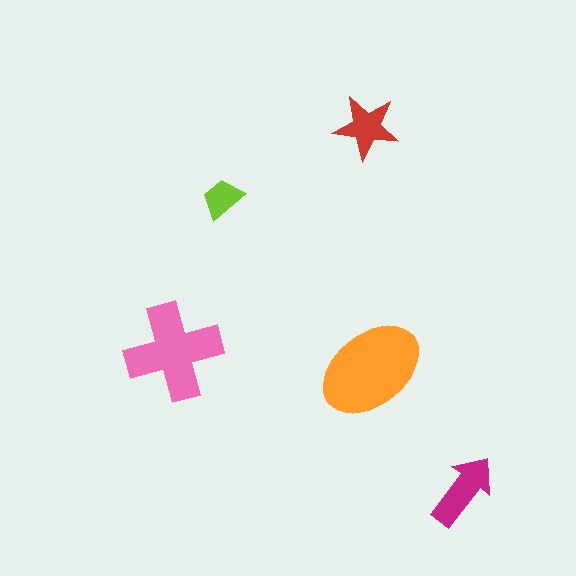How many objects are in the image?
There are 5 objects in the image.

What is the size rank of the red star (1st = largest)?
4th.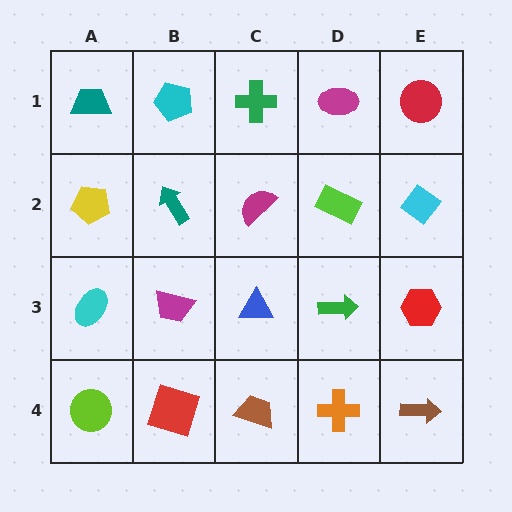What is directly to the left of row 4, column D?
A brown trapezoid.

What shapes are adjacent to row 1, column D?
A lime rectangle (row 2, column D), a green cross (row 1, column C), a red circle (row 1, column E).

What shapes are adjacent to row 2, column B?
A cyan pentagon (row 1, column B), a magenta trapezoid (row 3, column B), a yellow pentagon (row 2, column A), a magenta semicircle (row 2, column C).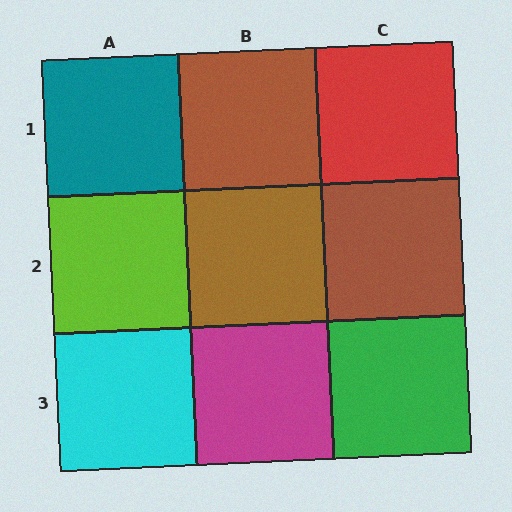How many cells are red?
1 cell is red.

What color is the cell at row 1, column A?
Teal.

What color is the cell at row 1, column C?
Red.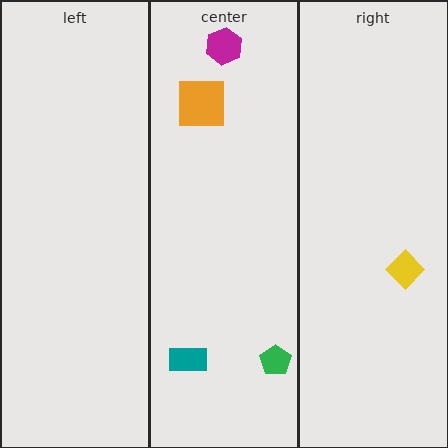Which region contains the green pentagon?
The center region.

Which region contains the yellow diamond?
The right region.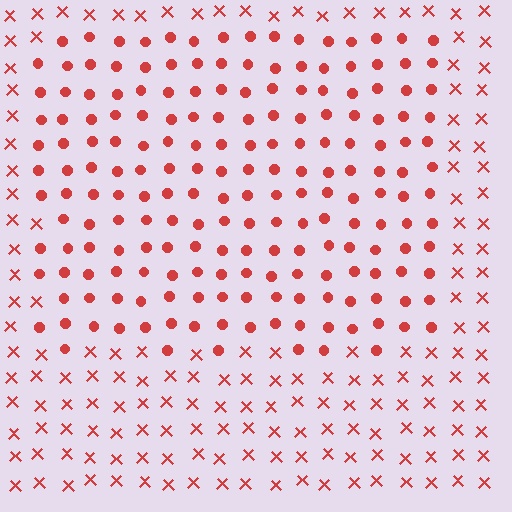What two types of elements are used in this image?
The image uses circles inside the rectangle region and X marks outside it.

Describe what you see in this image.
The image is filled with small red elements arranged in a uniform grid. A rectangle-shaped region contains circles, while the surrounding area contains X marks. The boundary is defined purely by the change in element shape.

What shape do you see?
I see a rectangle.